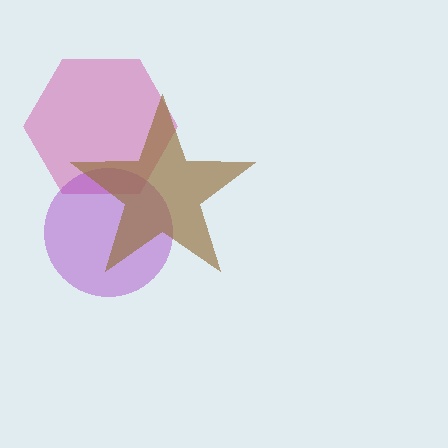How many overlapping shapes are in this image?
There are 3 overlapping shapes in the image.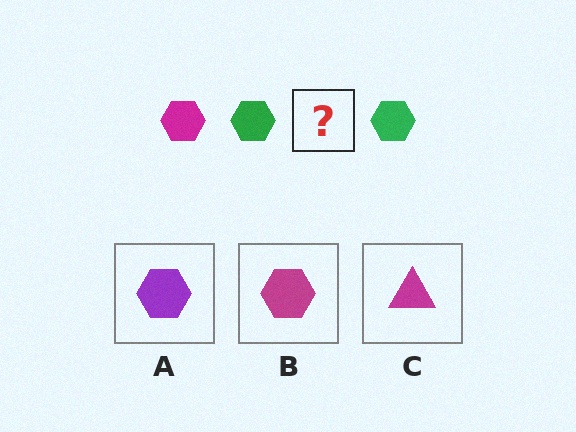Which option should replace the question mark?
Option B.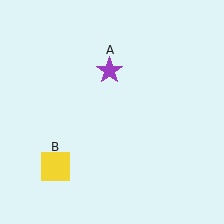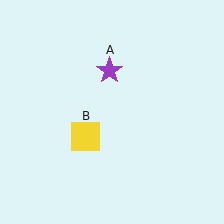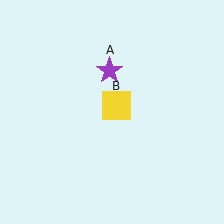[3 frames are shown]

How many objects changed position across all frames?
1 object changed position: yellow square (object B).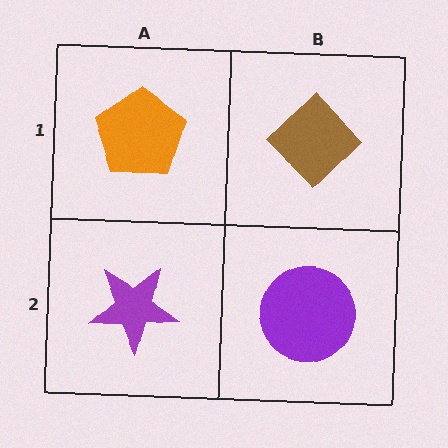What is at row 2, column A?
A purple star.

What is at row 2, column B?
A purple circle.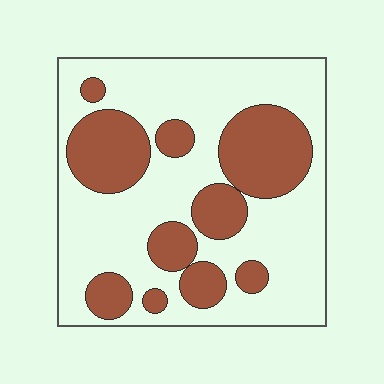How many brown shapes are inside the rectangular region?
10.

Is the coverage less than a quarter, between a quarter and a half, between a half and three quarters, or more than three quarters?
Between a quarter and a half.